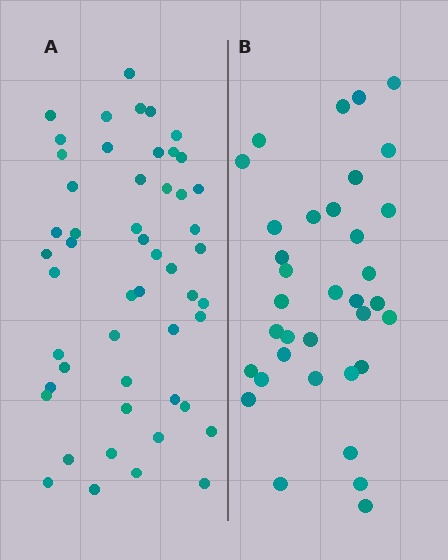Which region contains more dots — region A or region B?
Region A (the left region) has more dots.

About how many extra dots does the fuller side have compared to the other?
Region A has approximately 15 more dots than region B.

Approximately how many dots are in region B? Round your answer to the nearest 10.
About 40 dots. (The exact count is 35, which rounds to 40.)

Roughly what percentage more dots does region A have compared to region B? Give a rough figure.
About 45% more.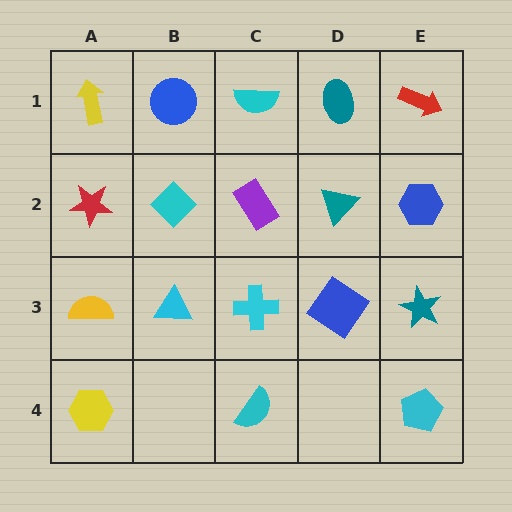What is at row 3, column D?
A blue diamond.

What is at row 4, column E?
A cyan pentagon.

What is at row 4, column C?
A cyan semicircle.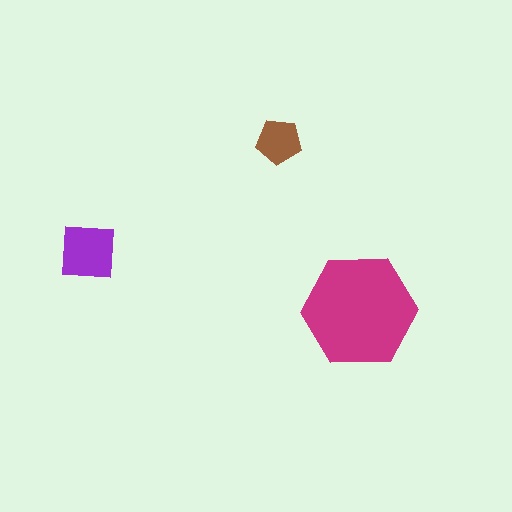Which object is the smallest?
The brown pentagon.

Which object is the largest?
The magenta hexagon.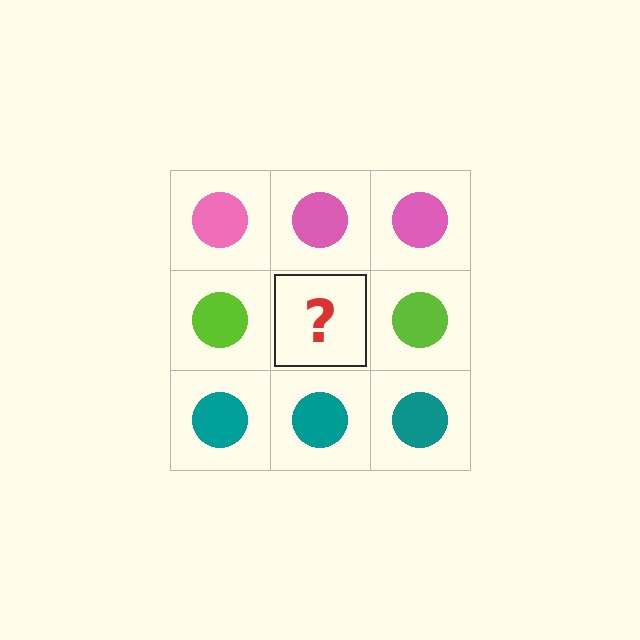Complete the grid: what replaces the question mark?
The question mark should be replaced with a lime circle.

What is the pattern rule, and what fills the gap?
The rule is that each row has a consistent color. The gap should be filled with a lime circle.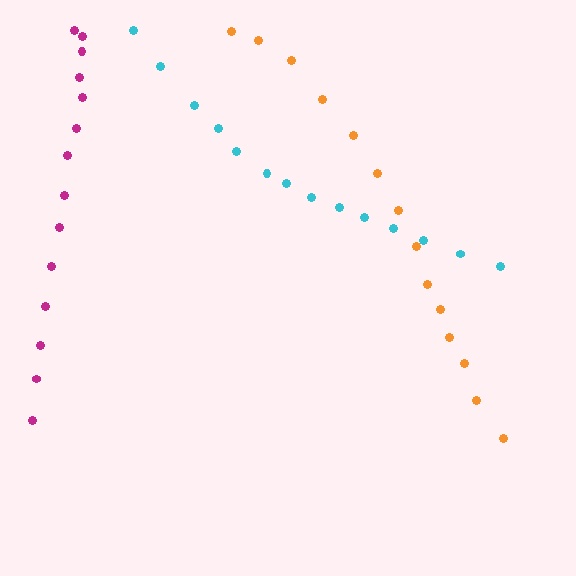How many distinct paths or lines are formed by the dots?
There are 3 distinct paths.